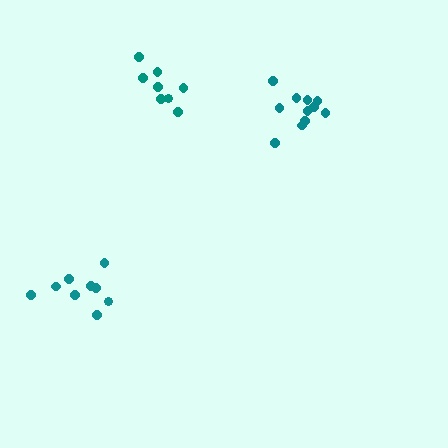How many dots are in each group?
Group 1: 11 dots, Group 2: 9 dots, Group 3: 8 dots (28 total).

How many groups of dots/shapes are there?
There are 3 groups.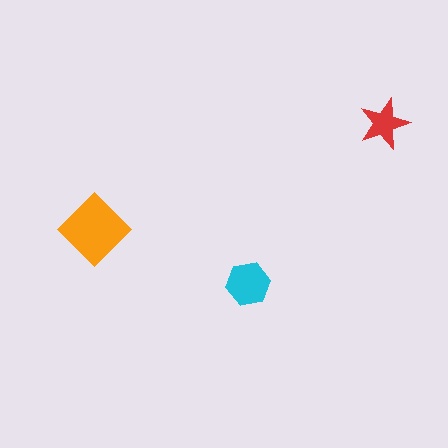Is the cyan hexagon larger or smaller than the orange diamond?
Smaller.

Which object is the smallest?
The red star.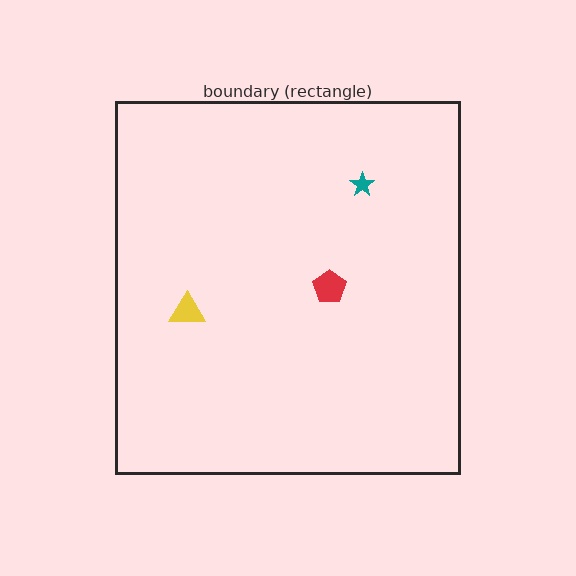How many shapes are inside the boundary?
3 inside, 0 outside.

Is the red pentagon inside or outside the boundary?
Inside.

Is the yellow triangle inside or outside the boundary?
Inside.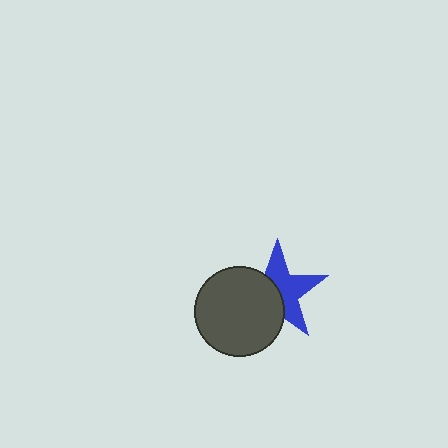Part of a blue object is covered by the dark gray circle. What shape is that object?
It is a star.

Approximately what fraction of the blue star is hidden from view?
Roughly 47% of the blue star is hidden behind the dark gray circle.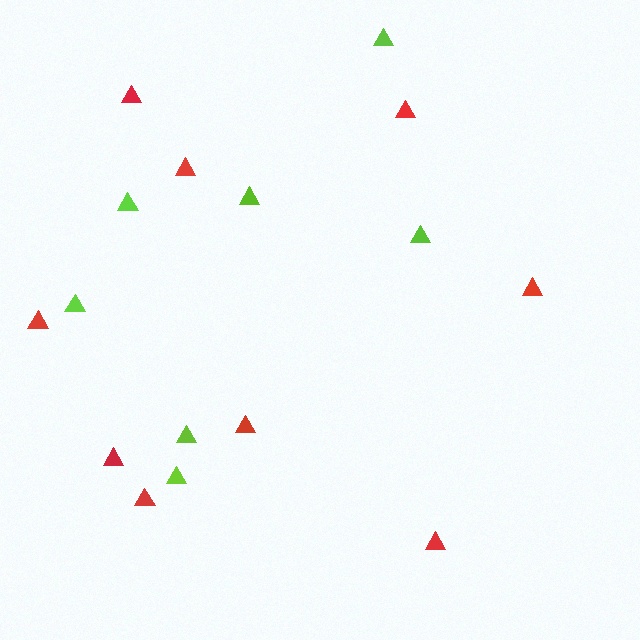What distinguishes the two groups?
There are 2 groups: one group of lime triangles (7) and one group of red triangles (9).